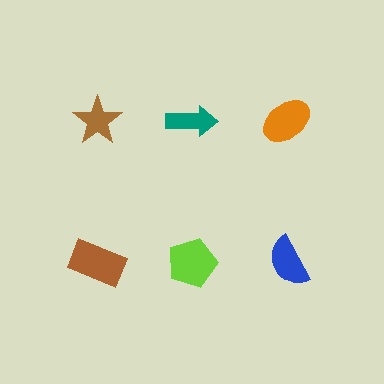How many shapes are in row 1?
3 shapes.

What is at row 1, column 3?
An orange ellipse.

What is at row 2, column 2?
A lime pentagon.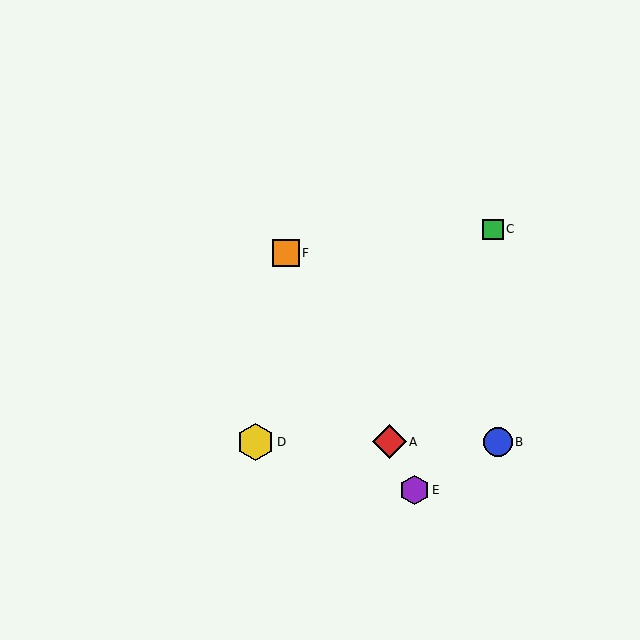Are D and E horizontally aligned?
No, D is at y≈442 and E is at y≈490.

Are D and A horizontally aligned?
Yes, both are at y≈442.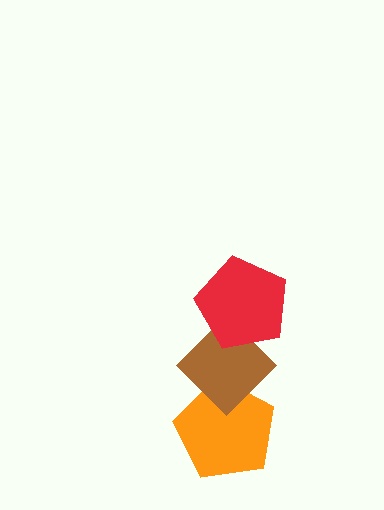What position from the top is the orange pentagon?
The orange pentagon is 3rd from the top.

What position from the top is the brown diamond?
The brown diamond is 2nd from the top.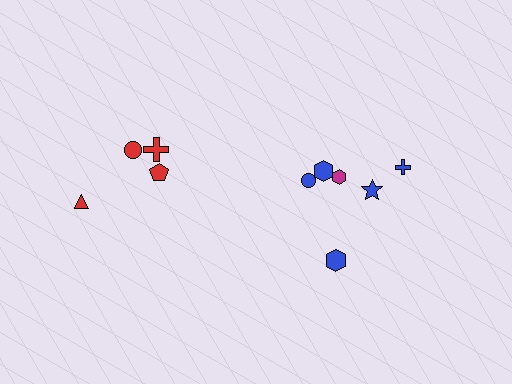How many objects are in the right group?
There are 6 objects.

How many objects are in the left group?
There are 4 objects.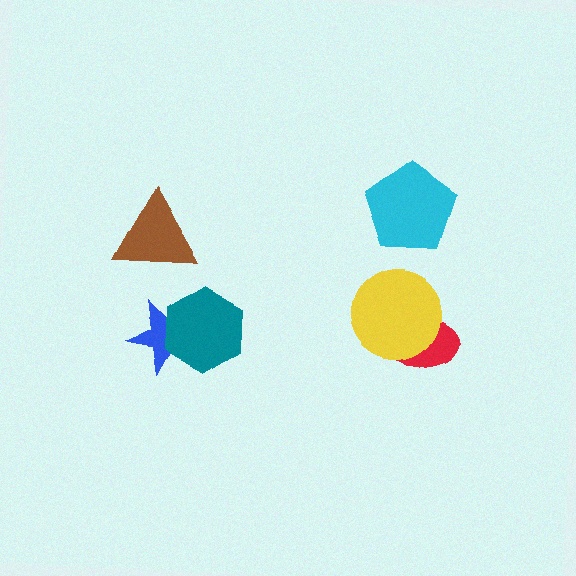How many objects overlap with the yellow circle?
1 object overlaps with the yellow circle.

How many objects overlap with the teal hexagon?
1 object overlaps with the teal hexagon.